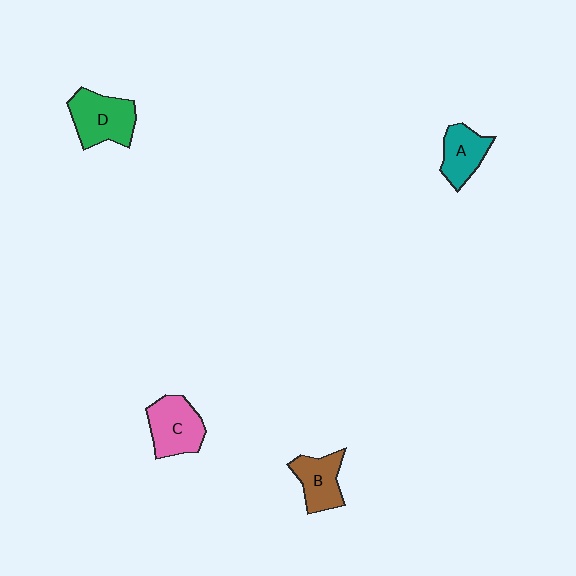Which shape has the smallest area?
Shape A (teal).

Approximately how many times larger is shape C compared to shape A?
Approximately 1.3 times.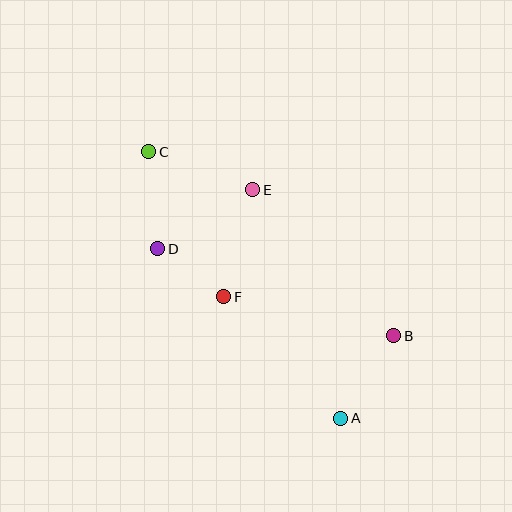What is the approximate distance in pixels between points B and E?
The distance between B and E is approximately 203 pixels.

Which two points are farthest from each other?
Points A and C are farthest from each other.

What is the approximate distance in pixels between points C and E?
The distance between C and E is approximately 111 pixels.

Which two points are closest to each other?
Points D and F are closest to each other.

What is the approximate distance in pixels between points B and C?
The distance between B and C is approximately 306 pixels.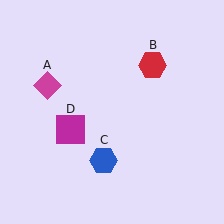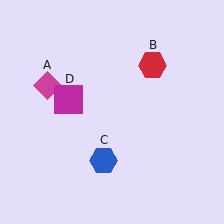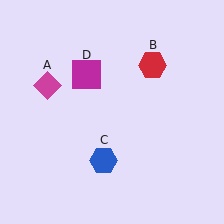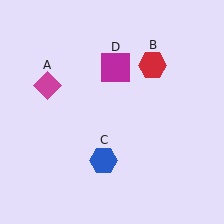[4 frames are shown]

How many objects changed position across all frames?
1 object changed position: magenta square (object D).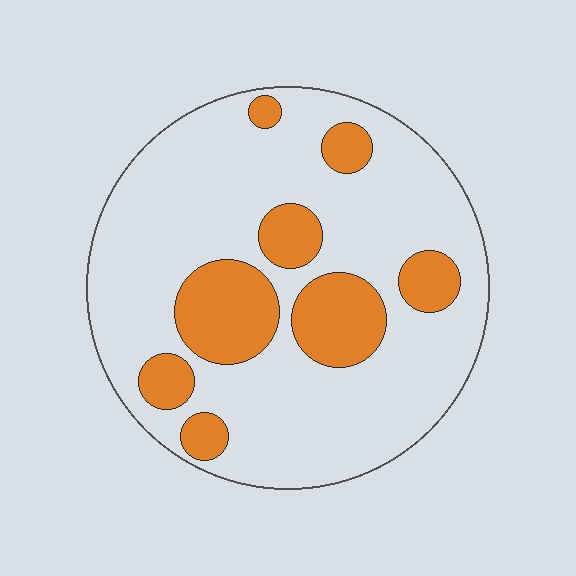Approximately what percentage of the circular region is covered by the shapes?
Approximately 25%.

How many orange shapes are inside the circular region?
8.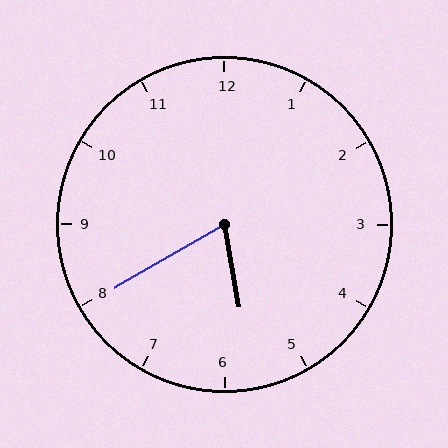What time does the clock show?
5:40.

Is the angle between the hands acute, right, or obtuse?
It is acute.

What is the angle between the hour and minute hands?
Approximately 70 degrees.